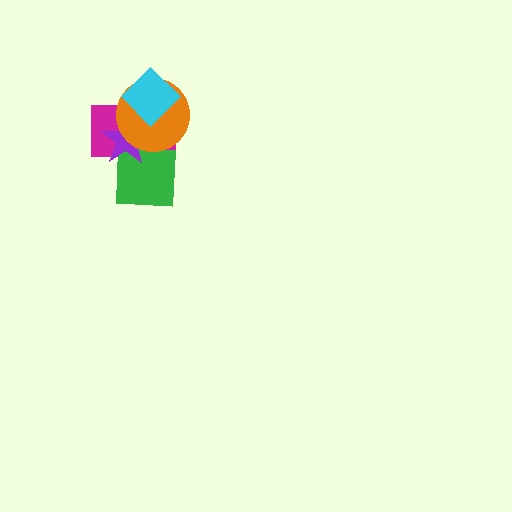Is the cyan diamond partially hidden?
No, no other shape covers it.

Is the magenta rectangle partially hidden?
Yes, it is partially covered by another shape.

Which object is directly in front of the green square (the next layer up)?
The purple star is directly in front of the green square.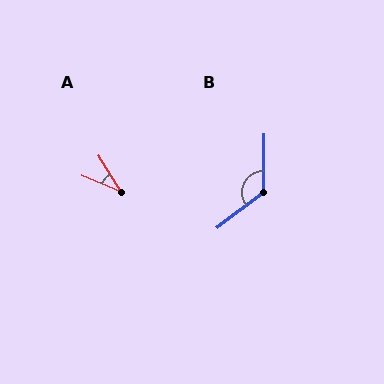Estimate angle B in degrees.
Approximately 128 degrees.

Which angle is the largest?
B, at approximately 128 degrees.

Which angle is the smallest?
A, at approximately 36 degrees.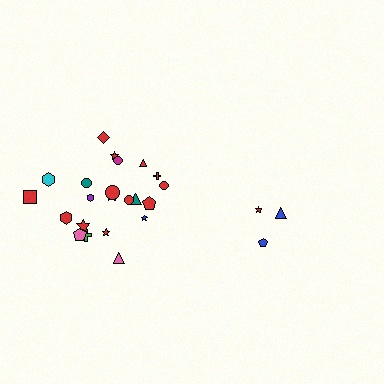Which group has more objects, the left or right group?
The left group.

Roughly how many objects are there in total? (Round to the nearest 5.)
Roughly 25 objects in total.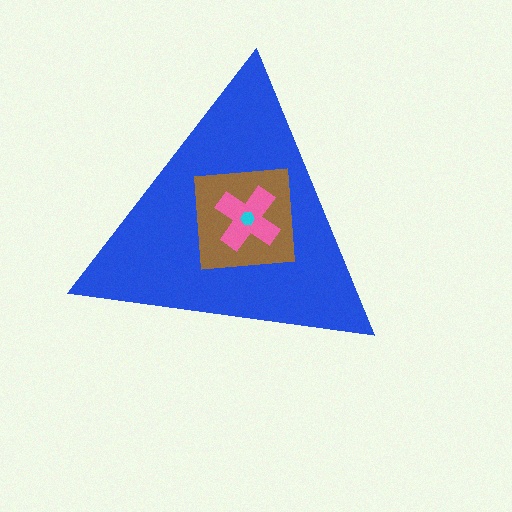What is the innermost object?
The cyan hexagon.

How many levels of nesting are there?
4.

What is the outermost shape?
The blue triangle.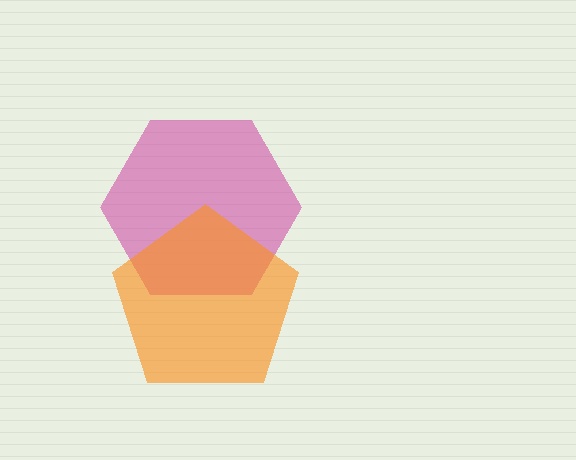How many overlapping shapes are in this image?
There are 2 overlapping shapes in the image.